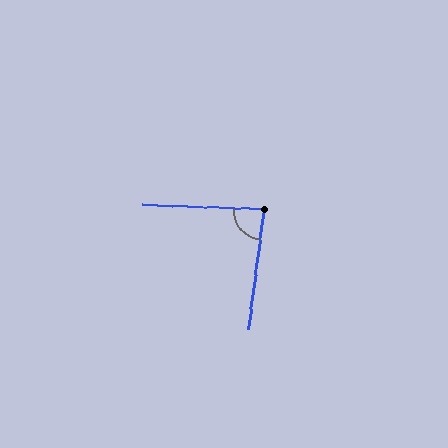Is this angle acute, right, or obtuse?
It is acute.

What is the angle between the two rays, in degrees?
Approximately 85 degrees.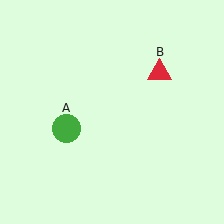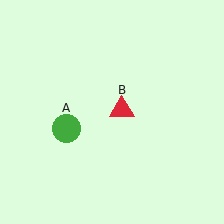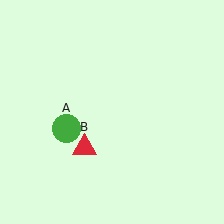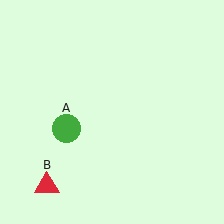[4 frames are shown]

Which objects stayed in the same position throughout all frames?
Green circle (object A) remained stationary.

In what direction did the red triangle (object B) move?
The red triangle (object B) moved down and to the left.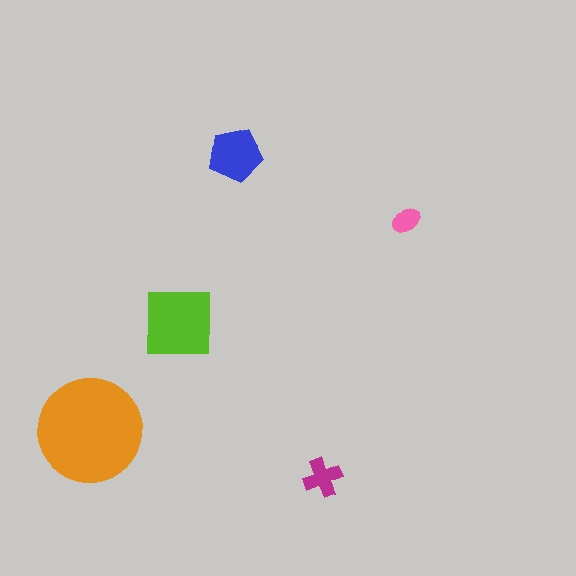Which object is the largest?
The orange circle.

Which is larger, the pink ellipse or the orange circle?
The orange circle.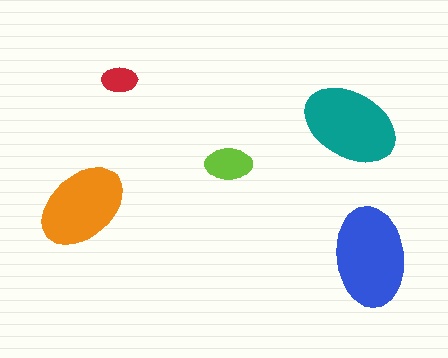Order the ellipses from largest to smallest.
the blue one, the teal one, the orange one, the lime one, the red one.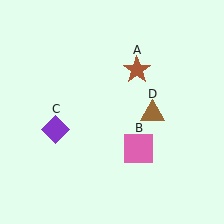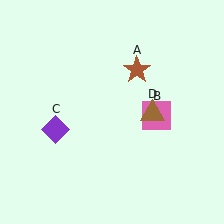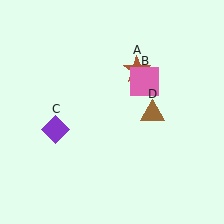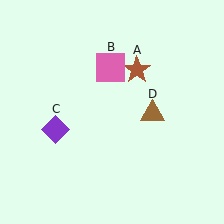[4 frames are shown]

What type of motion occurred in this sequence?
The pink square (object B) rotated counterclockwise around the center of the scene.